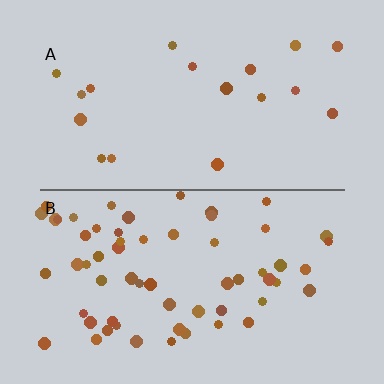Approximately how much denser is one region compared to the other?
Approximately 3.3× — region B over region A.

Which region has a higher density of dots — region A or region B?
B (the bottom).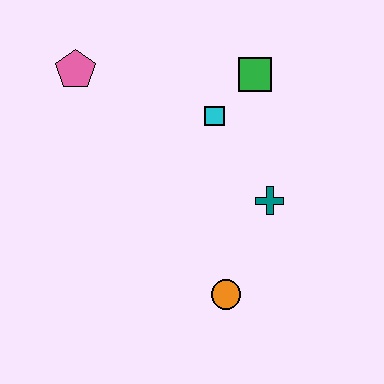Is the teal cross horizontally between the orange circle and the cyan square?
No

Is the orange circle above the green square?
No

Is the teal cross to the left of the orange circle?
No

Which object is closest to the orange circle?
The teal cross is closest to the orange circle.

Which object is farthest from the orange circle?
The pink pentagon is farthest from the orange circle.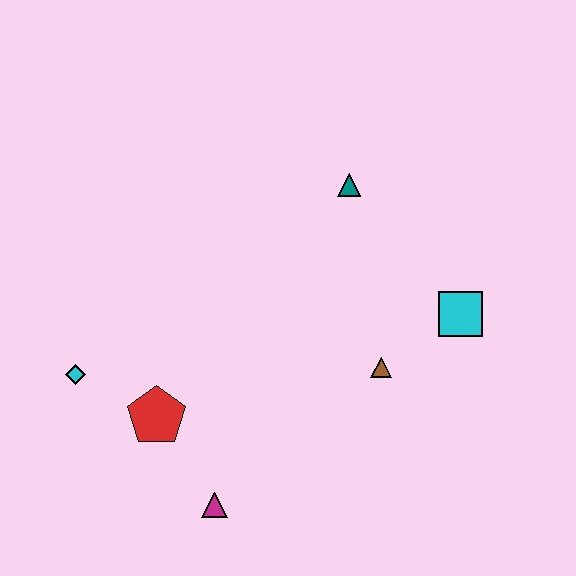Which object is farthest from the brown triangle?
The cyan diamond is farthest from the brown triangle.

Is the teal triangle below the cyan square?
No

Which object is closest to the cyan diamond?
The red pentagon is closest to the cyan diamond.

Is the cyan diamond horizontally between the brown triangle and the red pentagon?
No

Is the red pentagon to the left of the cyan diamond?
No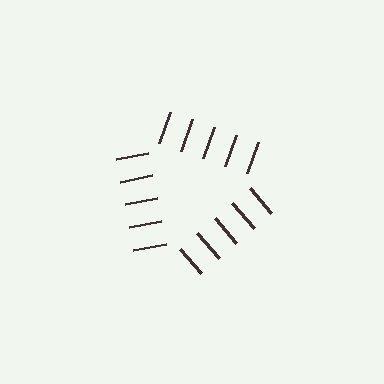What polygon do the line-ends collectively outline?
An illusory triangle — the line segments terminate on its edges but no continuous stroke is drawn.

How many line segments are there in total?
15 — 5 along each of the 3 edges.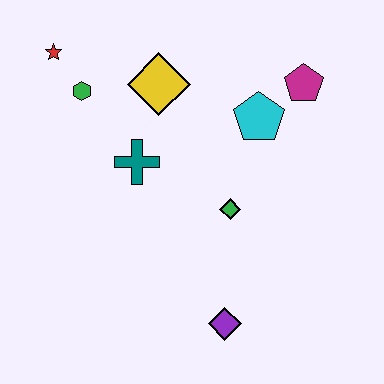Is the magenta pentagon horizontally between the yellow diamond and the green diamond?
No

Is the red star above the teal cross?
Yes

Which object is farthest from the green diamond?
The red star is farthest from the green diamond.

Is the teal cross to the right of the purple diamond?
No